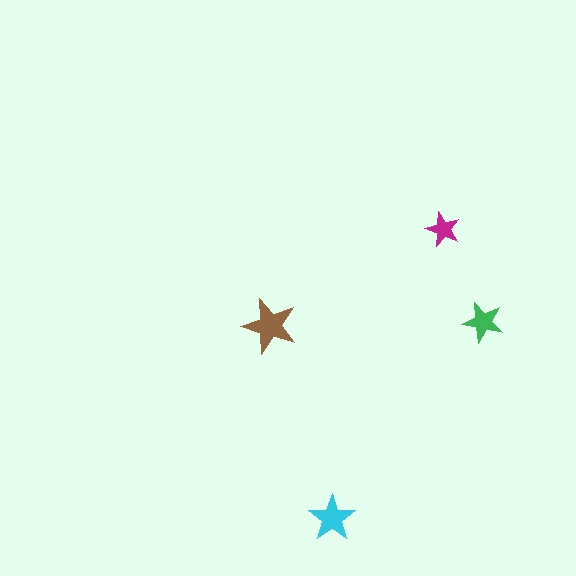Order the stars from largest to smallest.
the brown one, the cyan one, the green one, the magenta one.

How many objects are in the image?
There are 4 objects in the image.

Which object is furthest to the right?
The green star is rightmost.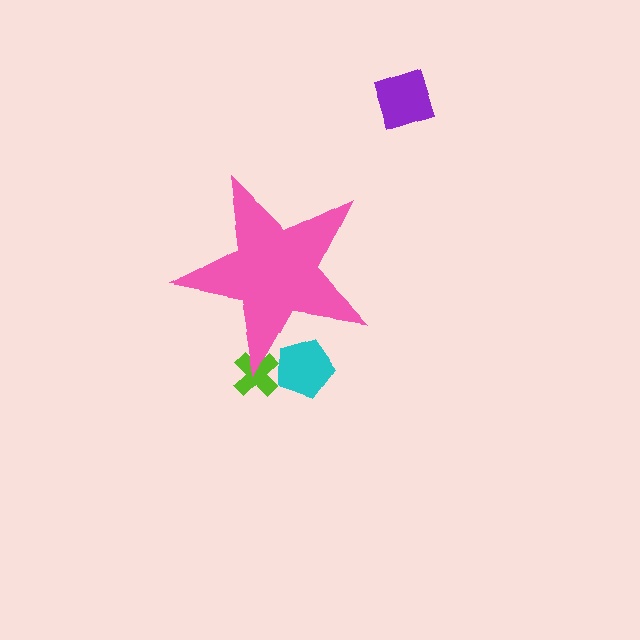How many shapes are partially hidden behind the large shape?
2 shapes are partially hidden.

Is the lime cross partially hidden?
Yes, the lime cross is partially hidden behind the pink star.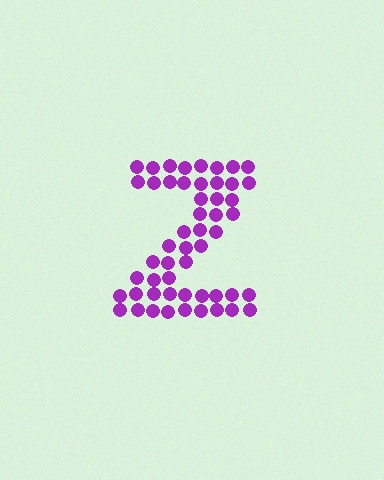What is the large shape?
The large shape is the letter Z.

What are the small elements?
The small elements are circles.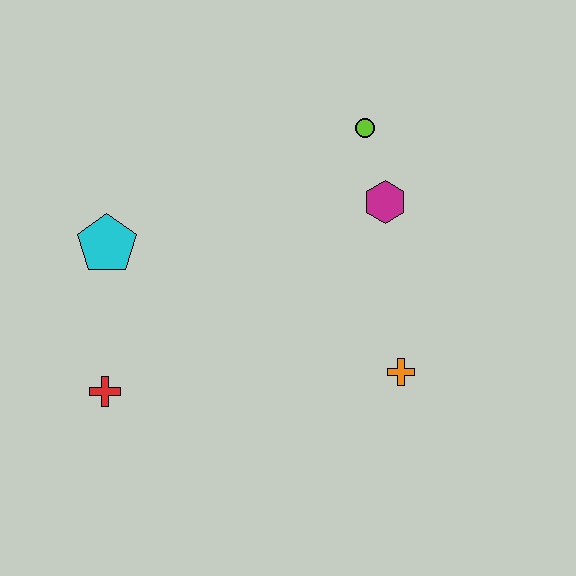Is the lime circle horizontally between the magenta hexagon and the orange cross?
No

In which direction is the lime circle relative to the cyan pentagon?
The lime circle is to the right of the cyan pentagon.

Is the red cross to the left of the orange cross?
Yes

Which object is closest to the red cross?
The cyan pentagon is closest to the red cross.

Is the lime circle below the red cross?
No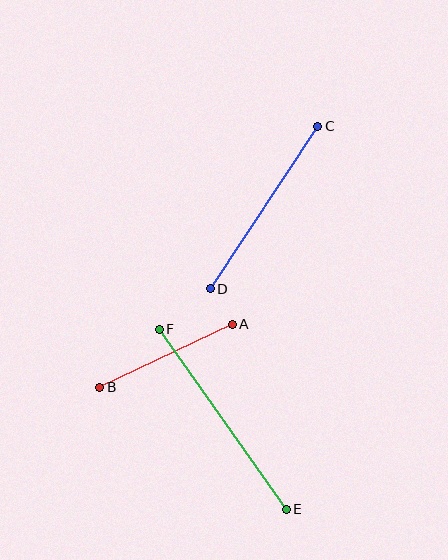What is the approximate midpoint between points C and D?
The midpoint is at approximately (264, 208) pixels.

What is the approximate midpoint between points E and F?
The midpoint is at approximately (223, 419) pixels.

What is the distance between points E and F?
The distance is approximately 220 pixels.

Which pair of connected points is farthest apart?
Points E and F are farthest apart.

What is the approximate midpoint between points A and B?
The midpoint is at approximately (166, 356) pixels.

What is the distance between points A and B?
The distance is approximately 147 pixels.